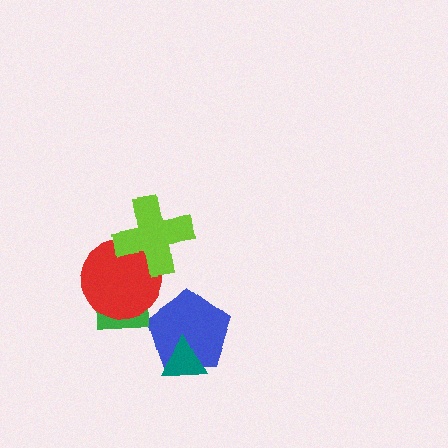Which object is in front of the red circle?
The lime cross is in front of the red circle.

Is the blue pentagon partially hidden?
Yes, it is partially covered by another shape.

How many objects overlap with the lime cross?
1 object overlaps with the lime cross.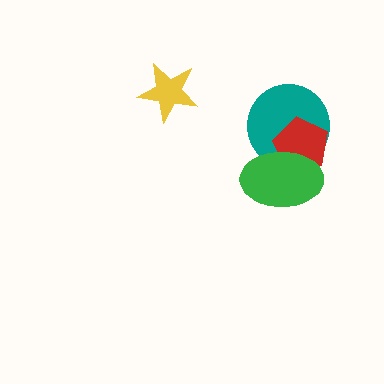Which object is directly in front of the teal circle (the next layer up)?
The red pentagon is directly in front of the teal circle.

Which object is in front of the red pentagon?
The green ellipse is in front of the red pentagon.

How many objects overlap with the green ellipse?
2 objects overlap with the green ellipse.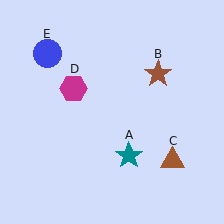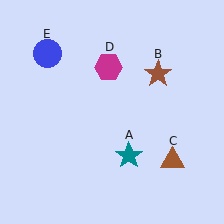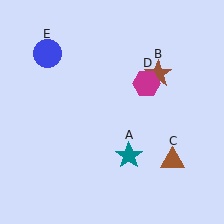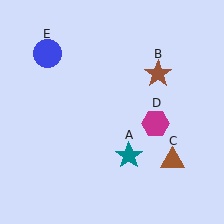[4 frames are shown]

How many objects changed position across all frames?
1 object changed position: magenta hexagon (object D).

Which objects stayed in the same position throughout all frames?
Teal star (object A) and brown star (object B) and brown triangle (object C) and blue circle (object E) remained stationary.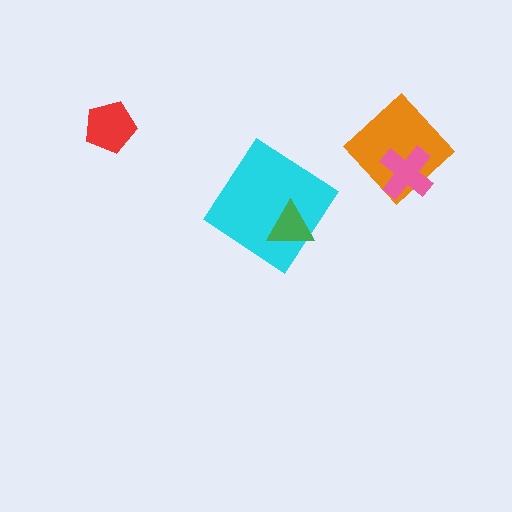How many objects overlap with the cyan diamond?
1 object overlaps with the cyan diamond.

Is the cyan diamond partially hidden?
Yes, it is partially covered by another shape.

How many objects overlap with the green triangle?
1 object overlaps with the green triangle.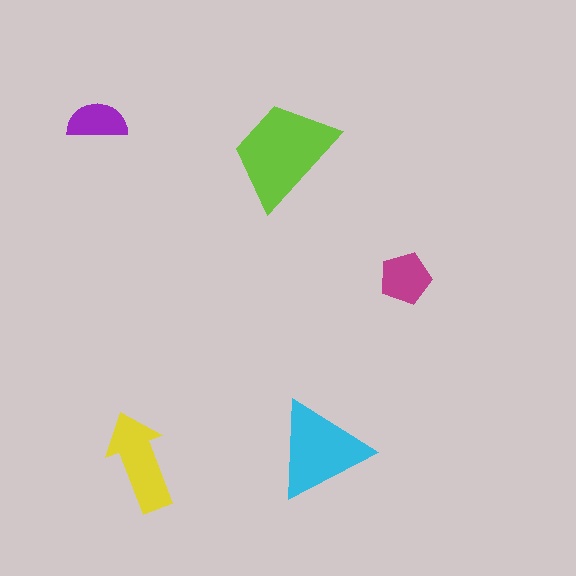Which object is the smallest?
The purple semicircle.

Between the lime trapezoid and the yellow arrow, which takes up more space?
The lime trapezoid.